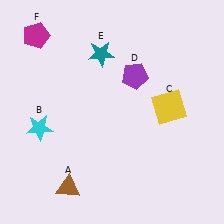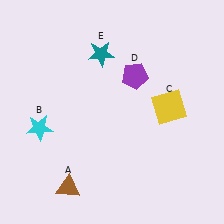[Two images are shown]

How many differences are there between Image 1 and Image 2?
There is 1 difference between the two images.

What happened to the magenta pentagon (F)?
The magenta pentagon (F) was removed in Image 2. It was in the top-left area of Image 1.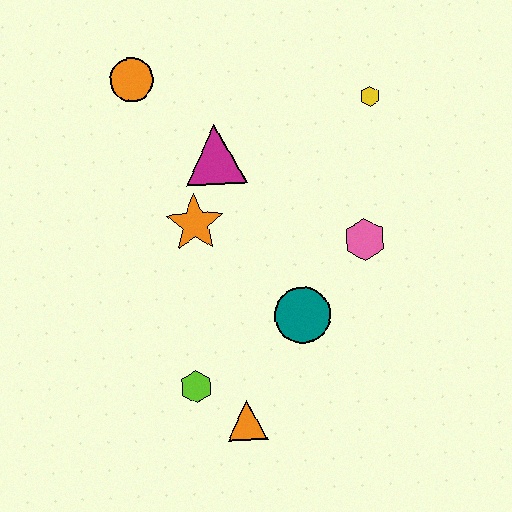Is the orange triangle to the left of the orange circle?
No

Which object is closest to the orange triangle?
The lime hexagon is closest to the orange triangle.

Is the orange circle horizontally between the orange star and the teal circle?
No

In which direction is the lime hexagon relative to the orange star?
The lime hexagon is below the orange star.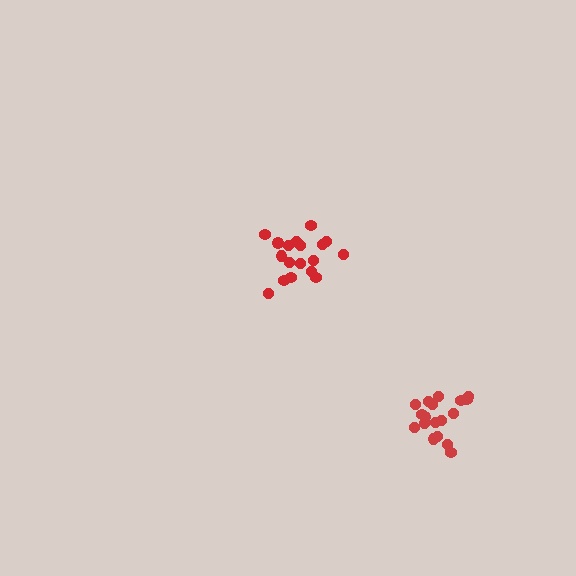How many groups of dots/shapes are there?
There are 2 groups.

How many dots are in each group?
Group 1: 18 dots, Group 2: 18 dots (36 total).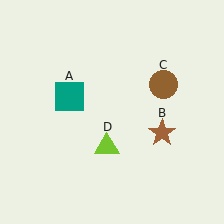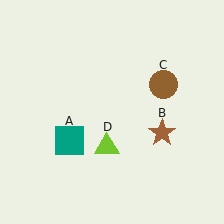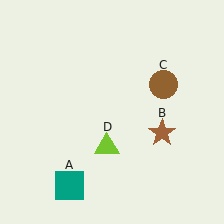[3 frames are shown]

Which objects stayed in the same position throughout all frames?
Brown star (object B) and brown circle (object C) and lime triangle (object D) remained stationary.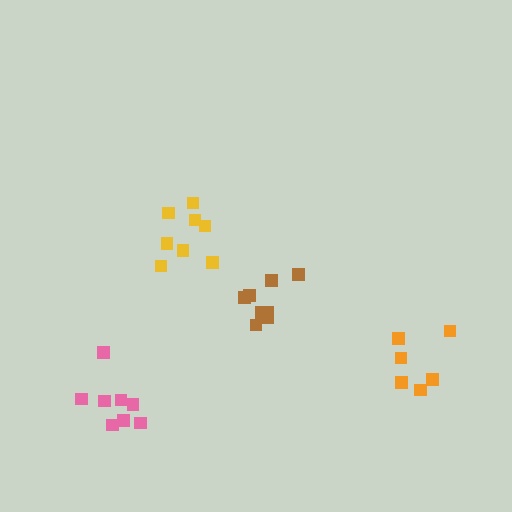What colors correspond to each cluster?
The clusters are colored: pink, brown, yellow, orange.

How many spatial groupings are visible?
There are 4 spatial groupings.